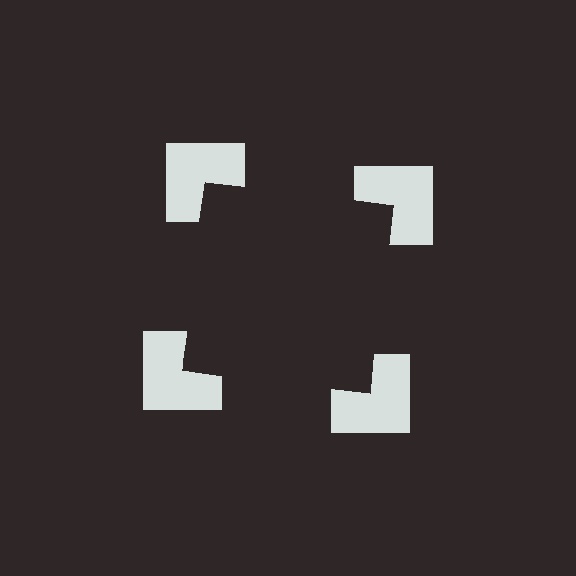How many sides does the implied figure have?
4 sides.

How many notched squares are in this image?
There are 4 — one at each vertex of the illusory square.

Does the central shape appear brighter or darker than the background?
It typically appears slightly darker than the background, even though no actual brightness change is drawn.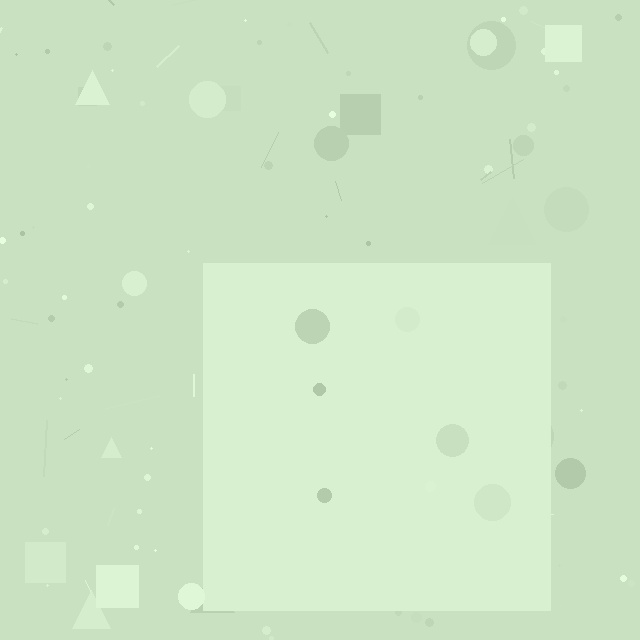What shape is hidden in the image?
A square is hidden in the image.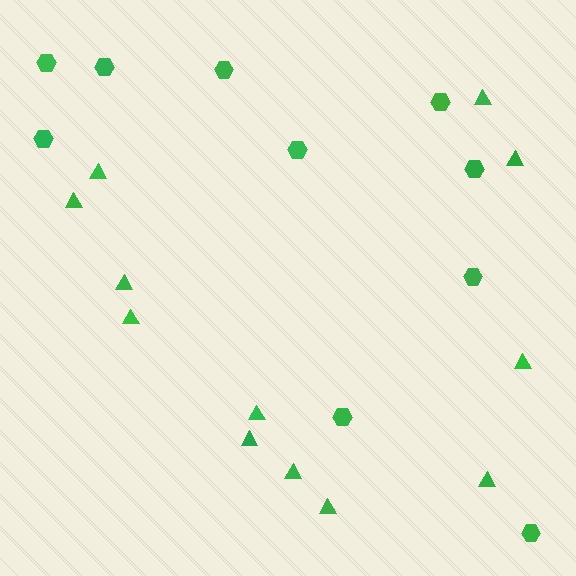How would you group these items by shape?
There are 2 groups: one group of hexagons (10) and one group of triangles (12).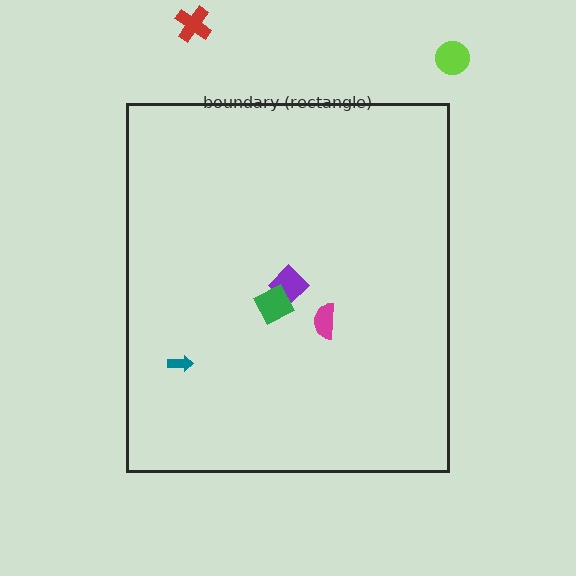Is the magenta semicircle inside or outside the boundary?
Inside.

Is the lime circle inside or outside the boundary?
Outside.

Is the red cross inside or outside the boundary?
Outside.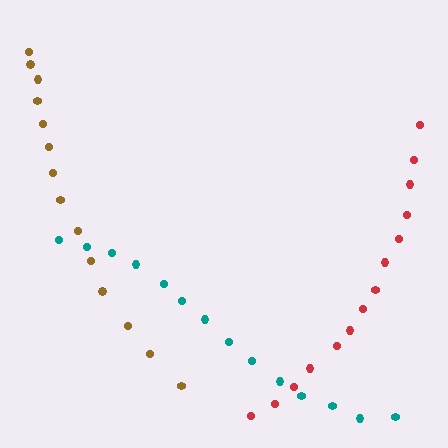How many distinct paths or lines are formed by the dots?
There are 3 distinct paths.